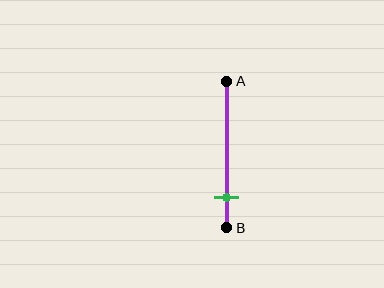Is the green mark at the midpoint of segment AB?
No, the mark is at about 80% from A, not at the 50% midpoint.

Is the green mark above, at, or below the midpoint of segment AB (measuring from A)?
The green mark is below the midpoint of segment AB.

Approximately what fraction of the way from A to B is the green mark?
The green mark is approximately 80% of the way from A to B.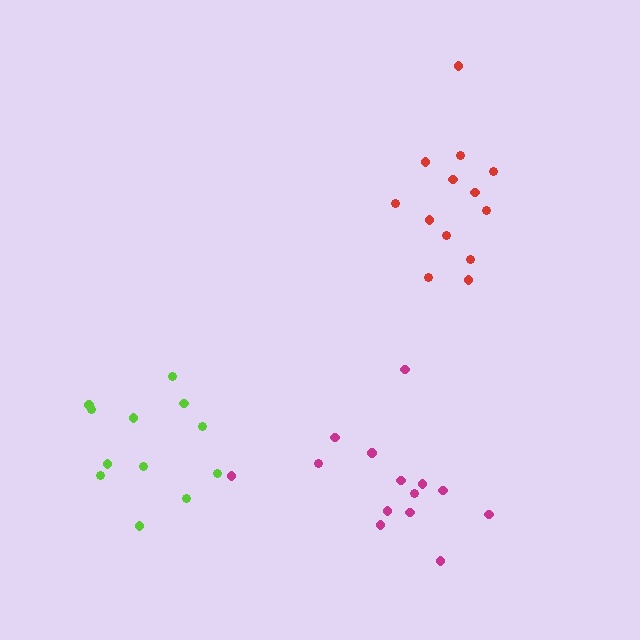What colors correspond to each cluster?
The clusters are colored: red, lime, magenta.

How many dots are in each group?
Group 1: 13 dots, Group 2: 12 dots, Group 3: 14 dots (39 total).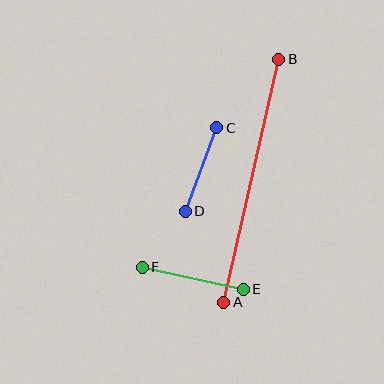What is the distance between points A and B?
The distance is approximately 249 pixels.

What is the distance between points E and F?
The distance is approximately 103 pixels.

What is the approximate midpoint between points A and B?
The midpoint is at approximately (251, 181) pixels.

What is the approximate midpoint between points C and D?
The midpoint is at approximately (201, 170) pixels.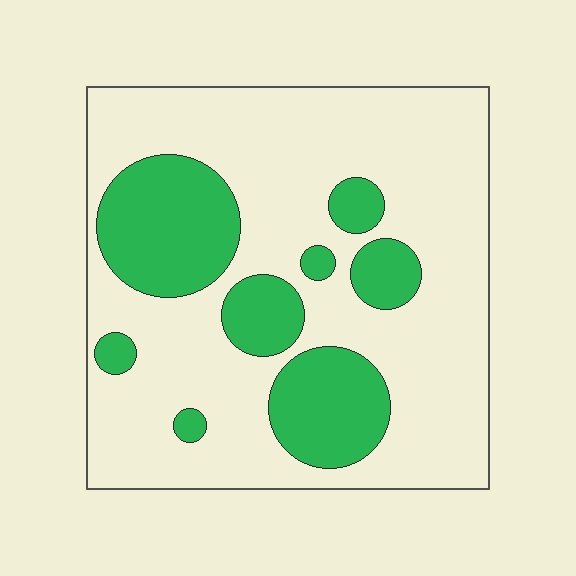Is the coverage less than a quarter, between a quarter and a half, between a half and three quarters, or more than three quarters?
Between a quarter and a half.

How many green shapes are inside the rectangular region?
8.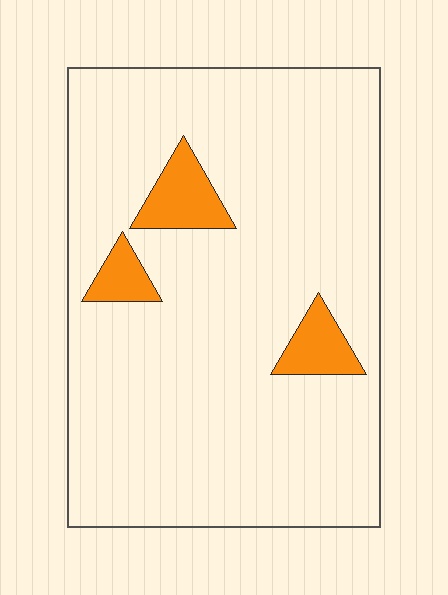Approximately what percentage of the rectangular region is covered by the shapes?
Approximately 10%.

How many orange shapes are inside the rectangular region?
3.